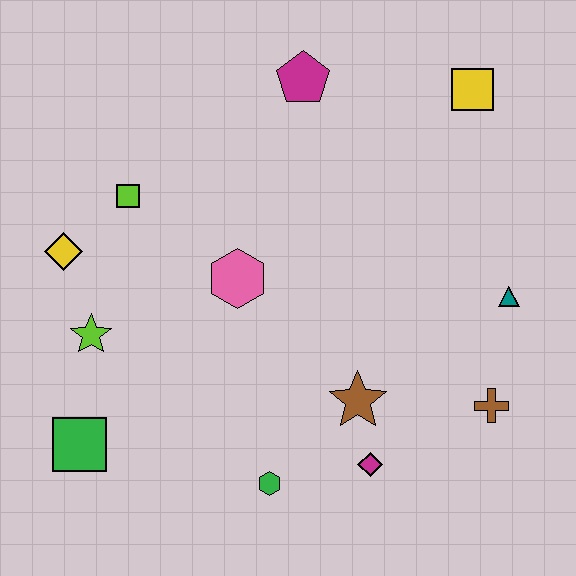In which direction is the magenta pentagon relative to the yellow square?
The magenta pentagon is to the left of the yellow square.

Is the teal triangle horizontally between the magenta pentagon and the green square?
No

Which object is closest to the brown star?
The magenta diamond is closest to the brown star.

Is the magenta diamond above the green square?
No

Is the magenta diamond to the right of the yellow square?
No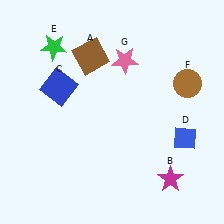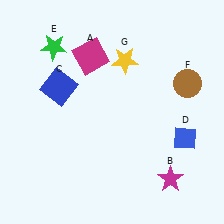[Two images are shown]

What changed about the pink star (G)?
In Image 1, G is pink. In Image 2, it changed to yellow.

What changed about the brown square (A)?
In Image 1, A is brown. In Image 2, it changed to magenta.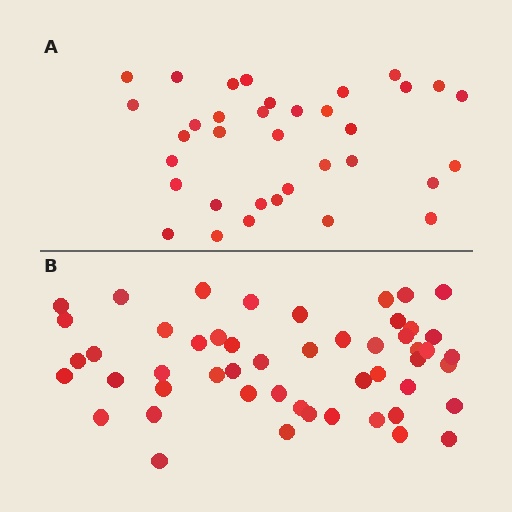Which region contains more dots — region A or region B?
Region B (the bottom region) has more dots.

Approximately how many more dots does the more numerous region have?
Region B has approximately 15 more dots than region A.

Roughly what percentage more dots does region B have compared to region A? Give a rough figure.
About 45% more.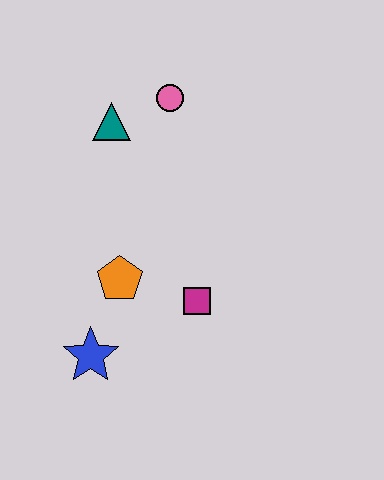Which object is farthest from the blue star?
The pink circle is farthest from the blue star.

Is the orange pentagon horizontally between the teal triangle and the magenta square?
Yes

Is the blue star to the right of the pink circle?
No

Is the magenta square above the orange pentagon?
No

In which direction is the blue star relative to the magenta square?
The blue star is to the left of the magenta square.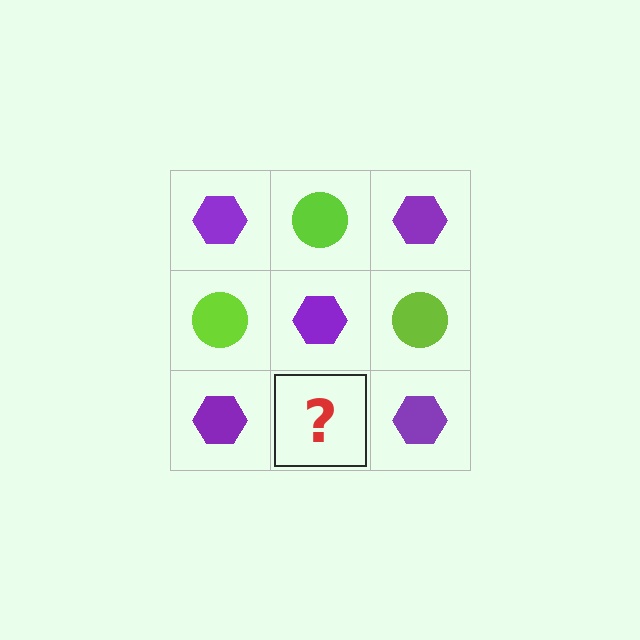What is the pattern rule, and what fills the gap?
The rule is that it alternates purple hexagon and lime circle in a checkerboard pattern. The gap should be filled with a lime circle.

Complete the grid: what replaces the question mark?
The question mark should be replaced with a lime circle.